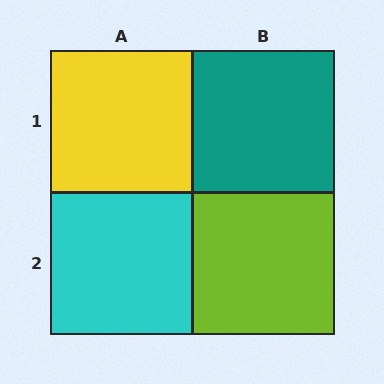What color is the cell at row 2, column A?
Cyan.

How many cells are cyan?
1 cell is cyan.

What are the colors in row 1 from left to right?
Yellow, teal.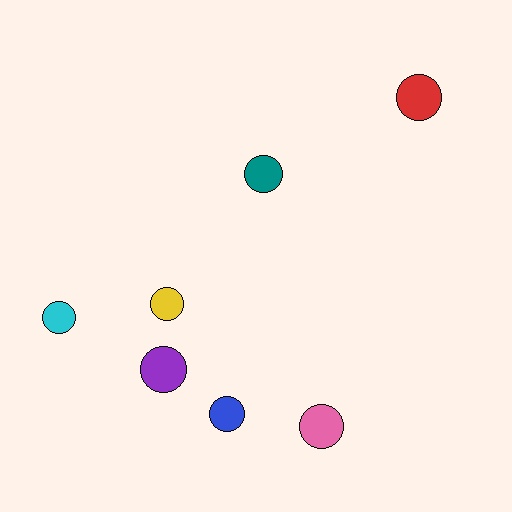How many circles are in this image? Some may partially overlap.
There are 7 circles.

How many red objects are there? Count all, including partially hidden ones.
There is 1 red object.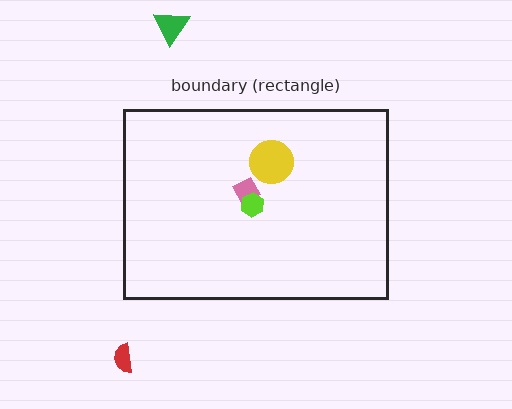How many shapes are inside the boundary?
3 inside, 2 outside.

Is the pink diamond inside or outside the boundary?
Inside.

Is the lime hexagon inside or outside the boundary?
Inside.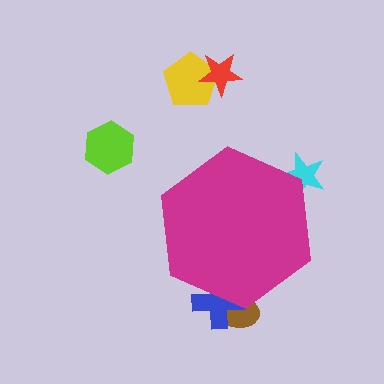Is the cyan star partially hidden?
Yes, the cyan star is partially hidden behind the magenta hexagon.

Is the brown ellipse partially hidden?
Yes, the brown ellipse is partially hidden behind the magenta hexagon.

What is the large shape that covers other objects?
A magenta hexagon.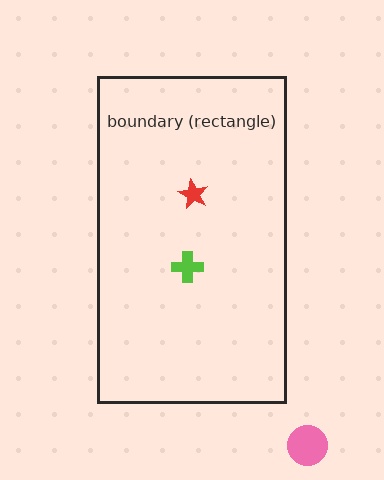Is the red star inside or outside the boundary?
Inside.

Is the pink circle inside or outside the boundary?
Outside.